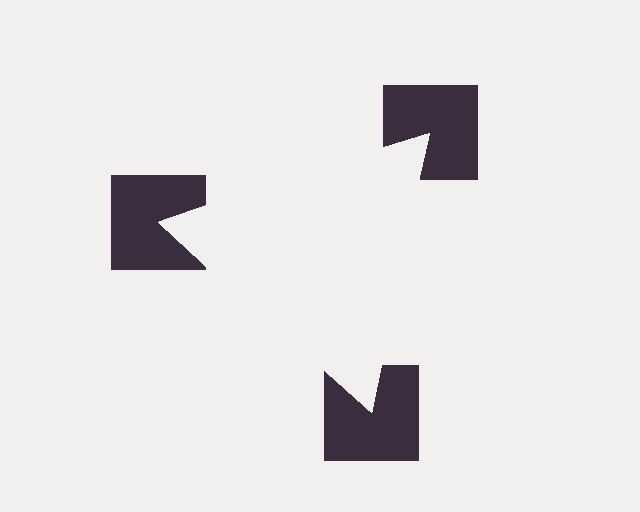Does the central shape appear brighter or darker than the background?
It typically appears slightly brighter than the background, even though no actual brightness change is drawn.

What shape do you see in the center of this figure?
An illusory triangle — its edges are inferred from the aligned wedge cuts in the notched squares, not physically drawn.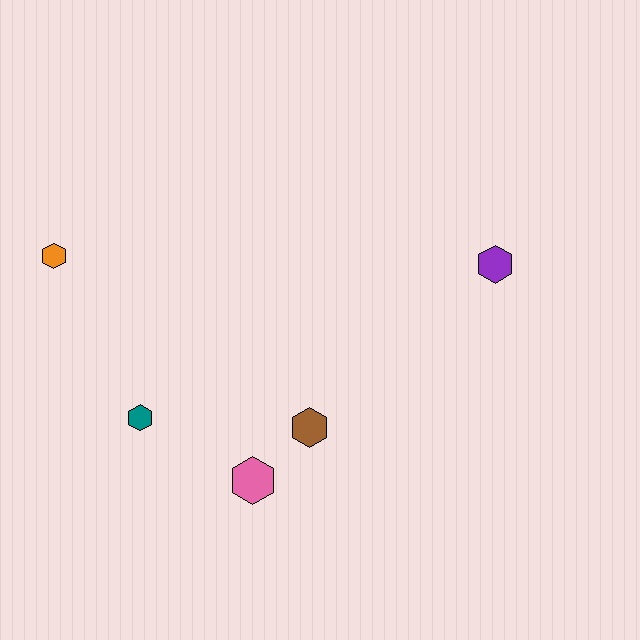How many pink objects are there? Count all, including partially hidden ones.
There is 1 pink object.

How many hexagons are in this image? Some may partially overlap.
There are 5 hexagons.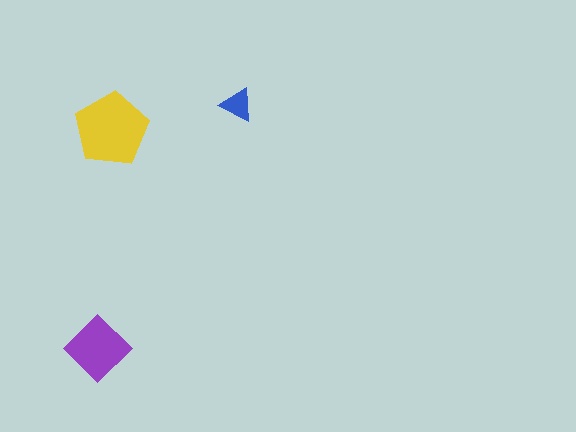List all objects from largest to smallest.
The yellow pentagon, the purple diamond, the blue triangle.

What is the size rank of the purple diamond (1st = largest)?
2nd.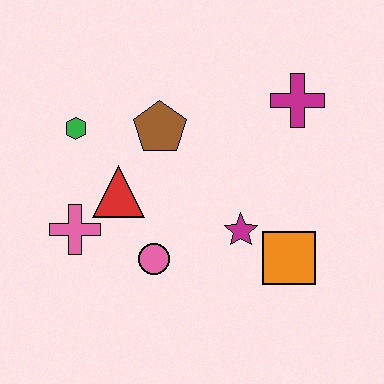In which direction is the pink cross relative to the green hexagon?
The pink cross is below the green hexagon.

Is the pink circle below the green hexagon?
Yes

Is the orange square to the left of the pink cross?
No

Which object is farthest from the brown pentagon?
The orange square is farthest from the brown pentagon.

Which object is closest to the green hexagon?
The red triangle is closest to the green hexagon.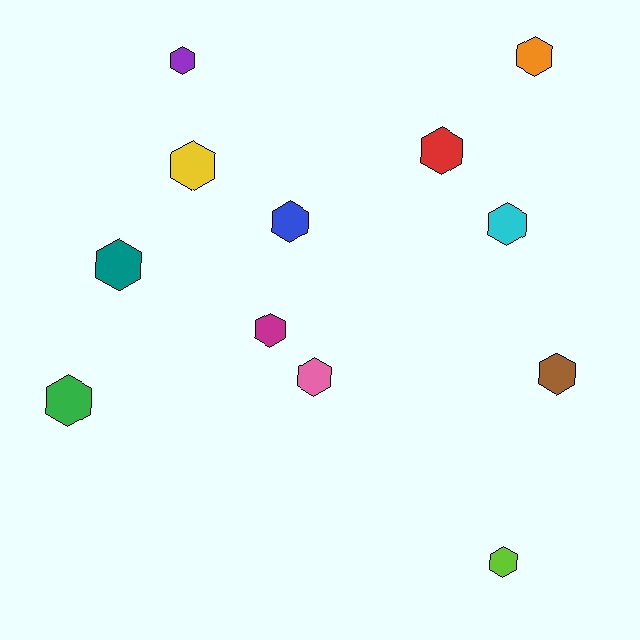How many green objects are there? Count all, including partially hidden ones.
There is 1 green object.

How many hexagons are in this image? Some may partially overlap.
There are 12 hexagons.